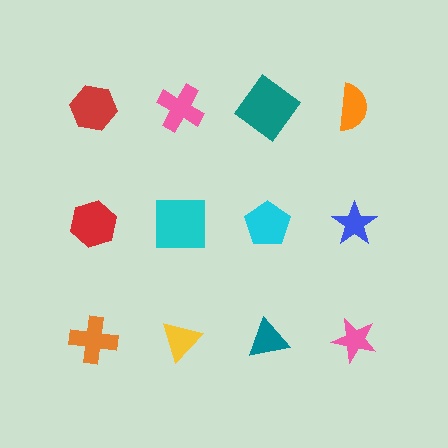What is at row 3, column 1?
An orange cross.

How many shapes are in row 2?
4 shapes.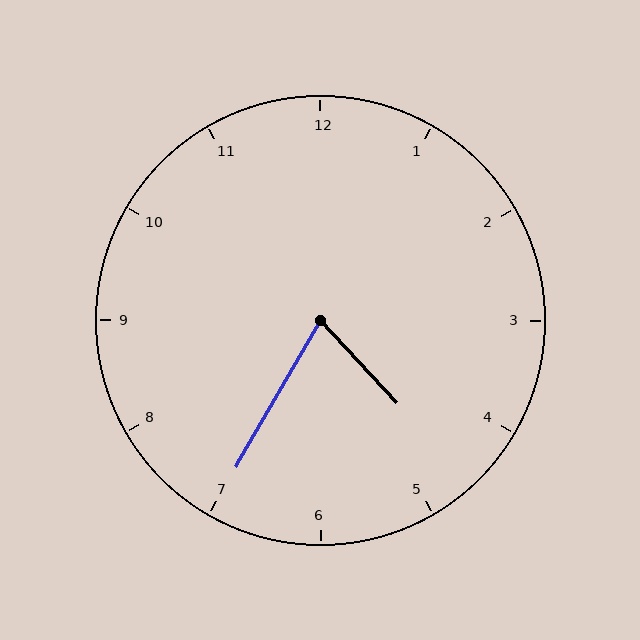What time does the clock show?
4:35.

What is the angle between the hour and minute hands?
Approximately 72 degrees.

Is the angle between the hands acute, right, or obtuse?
It is acute.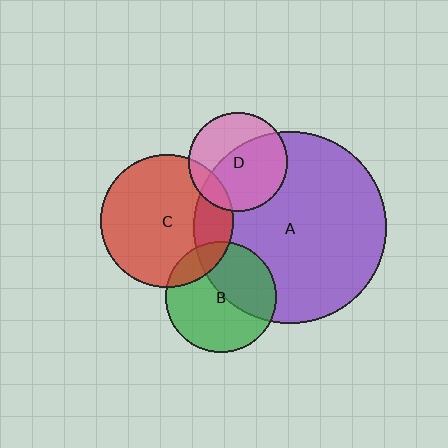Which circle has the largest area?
Circle A (purple).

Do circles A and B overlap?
Yes.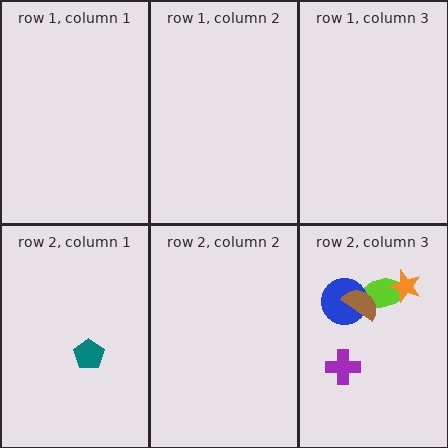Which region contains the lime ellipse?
The row 2, column 3 region.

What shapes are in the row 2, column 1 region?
The teal pentagon.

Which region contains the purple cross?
The row 2, column 3 region.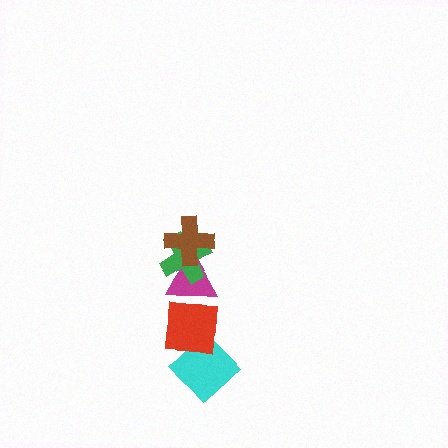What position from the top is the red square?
The red square is 4th from the top.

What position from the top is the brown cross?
The brown cross is 1st from the top.